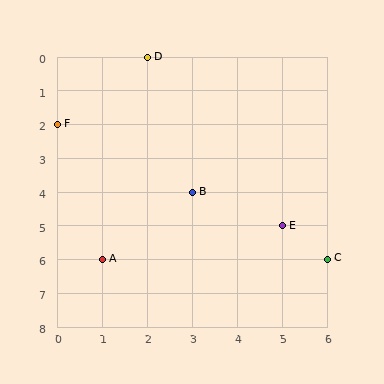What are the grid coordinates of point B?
Point B is at grid coordinates (3, 4).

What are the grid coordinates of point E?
Point E is at grid coordinates (5, 5).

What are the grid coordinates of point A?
Point A is at grid coordinates (1, 6).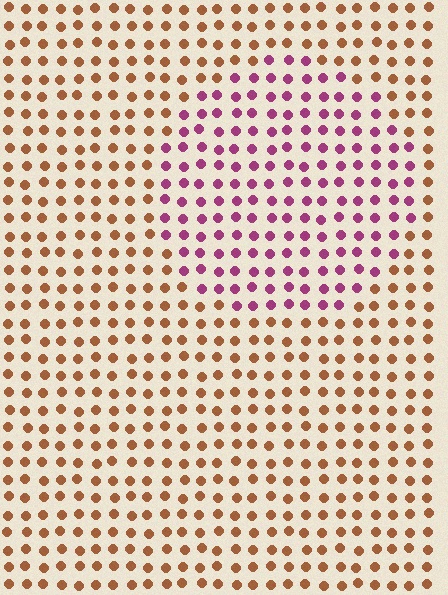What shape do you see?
I see a circle.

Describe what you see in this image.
The image is filled with small brown elements in a uniform arrangement. A circle-shaped region is visible where the elements are tinted to a slightly different hue, forming a subtle color boundary.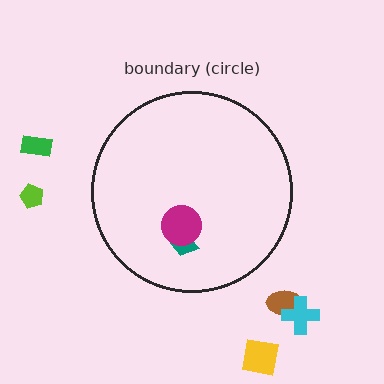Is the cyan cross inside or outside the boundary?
Outside.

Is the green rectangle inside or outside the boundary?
Outside.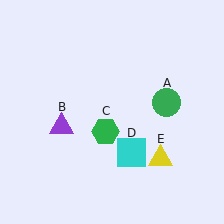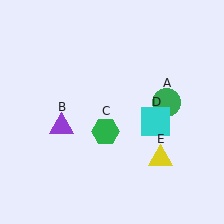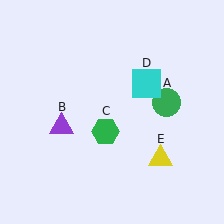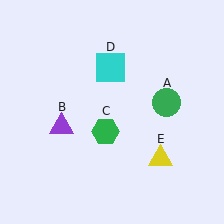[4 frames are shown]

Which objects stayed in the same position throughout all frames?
Green circle (object A) and purple triangle (object B) and green hexagon (object C) and yellow triangle (object E) remained stationary.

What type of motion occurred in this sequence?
The cyan square (object D) rotated counterclockwise around the center of the scene.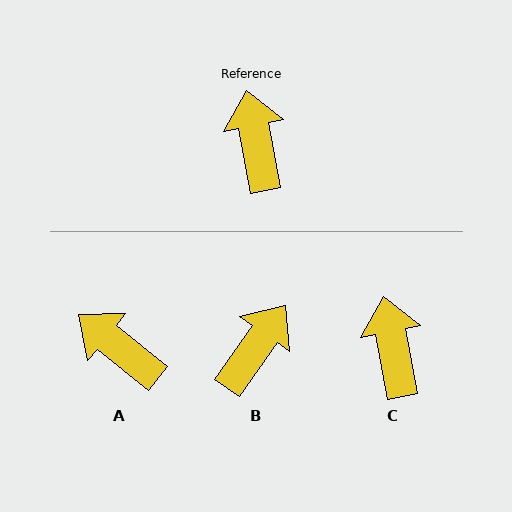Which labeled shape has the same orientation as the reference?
C.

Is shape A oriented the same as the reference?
No, it is off by about 41 degrees.